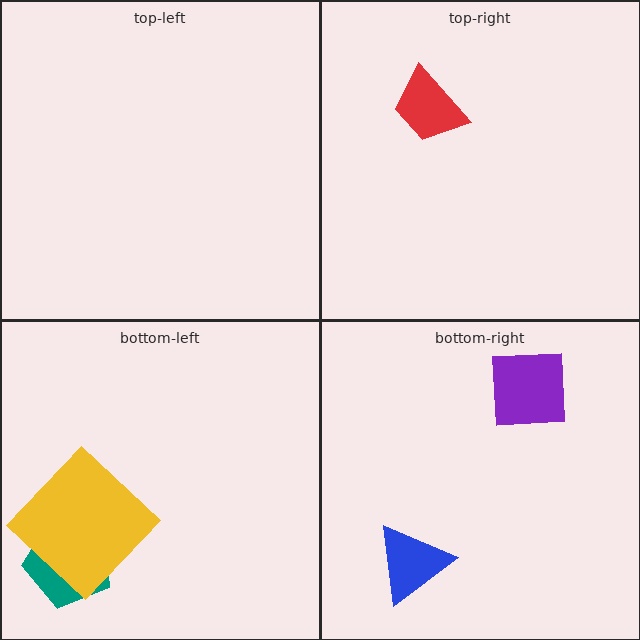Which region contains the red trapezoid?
The top-right region.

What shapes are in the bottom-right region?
The purple square, the blue triangle.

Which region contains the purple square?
The bottom-right region.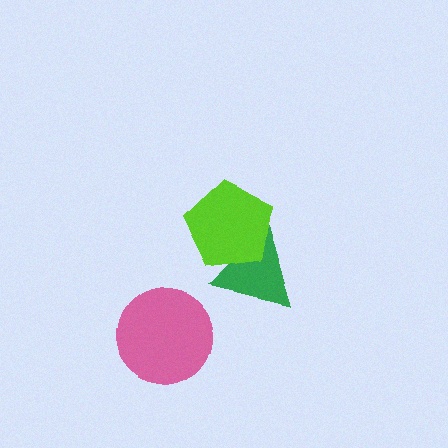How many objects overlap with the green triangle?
1 object overlaps with the green triangle.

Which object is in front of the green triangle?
The lime pentagon is in front of the green triangle.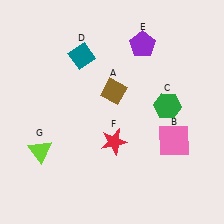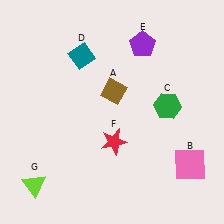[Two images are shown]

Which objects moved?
The objects that moved are: the pink square (B), the lime triangle (G).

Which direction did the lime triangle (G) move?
The lime triangle (G) moved down.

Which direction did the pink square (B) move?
The pink square (B) moved down.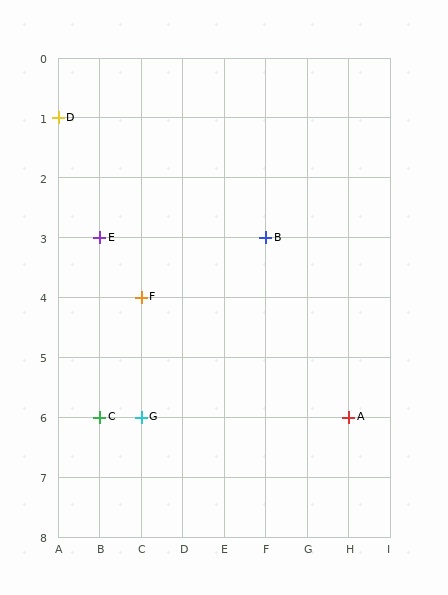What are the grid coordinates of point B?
Point B is at grid coordinates (F, 3).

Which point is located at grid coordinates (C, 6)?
Point G is at (C, 6).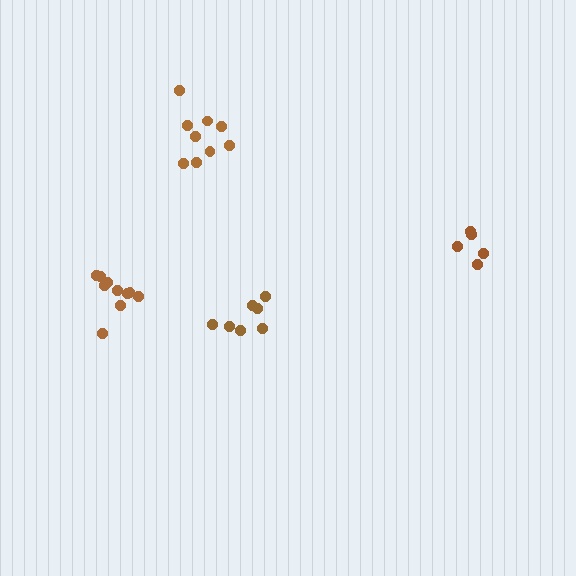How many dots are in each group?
Group 1: 9 dots, Group 2: 10 dots, Group 3: 7 dots, Group 4: 5 dots (31 total).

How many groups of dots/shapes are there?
There are 4 groups.